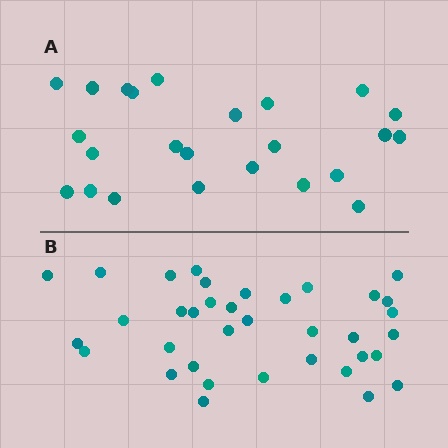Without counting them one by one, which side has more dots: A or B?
Region B (the bottom region) has more dots.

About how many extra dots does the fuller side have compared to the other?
Region B has roughly 12 or so more dots than region A.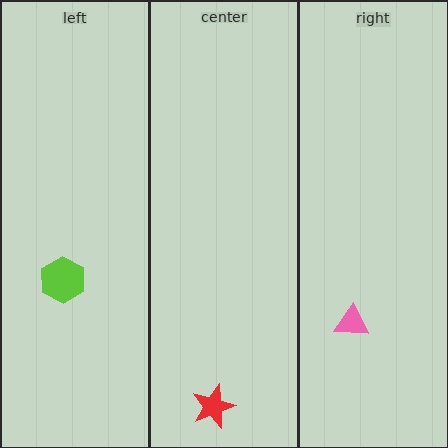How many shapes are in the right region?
1.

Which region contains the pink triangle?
The right region.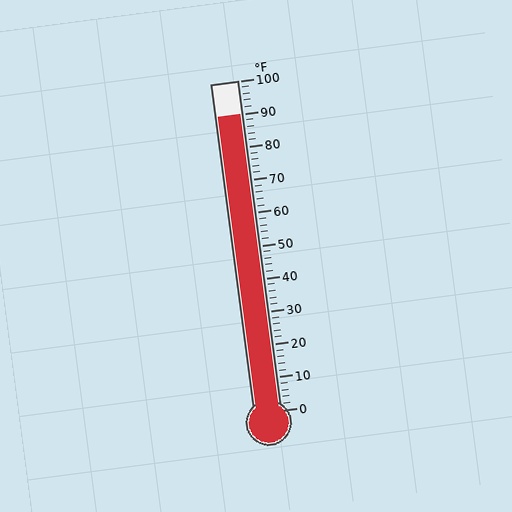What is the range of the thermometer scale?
The thermometer scale ranges from 0°F to 100°F.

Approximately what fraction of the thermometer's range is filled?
The thermometer is filled to approximately 90% of its range.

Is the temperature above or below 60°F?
The temperature is above 60°F.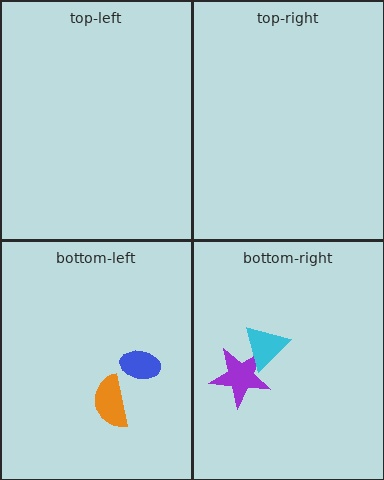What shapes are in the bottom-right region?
The purple star, the cyan triangle.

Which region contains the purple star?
The bottom-right region.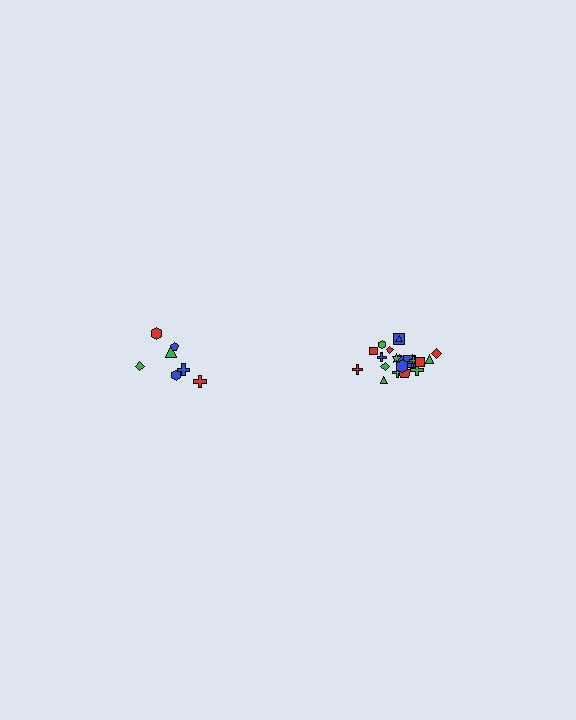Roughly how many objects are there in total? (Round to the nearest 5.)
Roughly 30 objects in total.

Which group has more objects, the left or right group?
The right group.